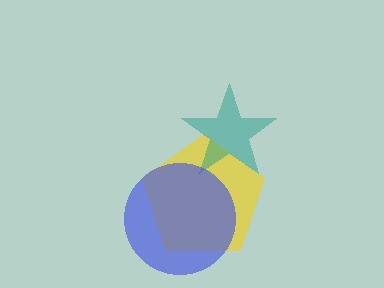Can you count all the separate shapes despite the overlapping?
Yes, there are 3 separate shapes.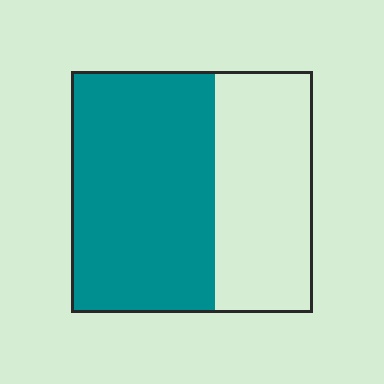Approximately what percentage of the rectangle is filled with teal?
Approximately 60%.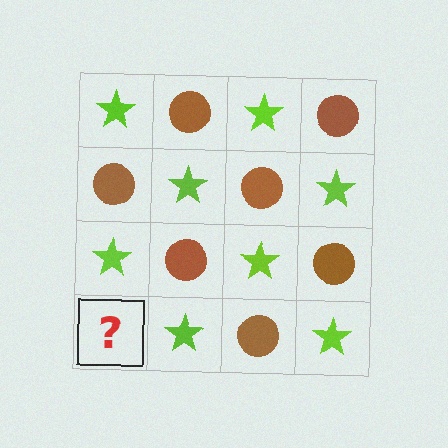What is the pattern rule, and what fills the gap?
The rule is that it alternates lime star and brown circle in a checkerboard pattern. The gap should be filled with a brown circle.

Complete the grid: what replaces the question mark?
The question mark should be replaced with a brown circle.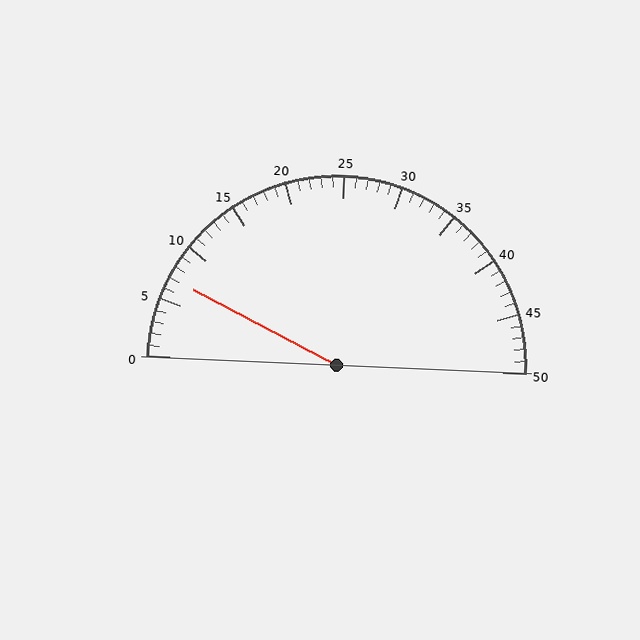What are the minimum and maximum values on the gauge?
The gauge ranges from 0 to 50.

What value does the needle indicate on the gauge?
The needle indicates approximately 7.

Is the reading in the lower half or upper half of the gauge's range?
The reading is in the lower half of the range (0 to 50).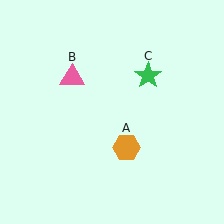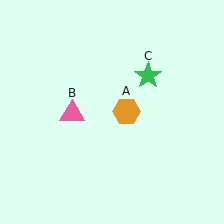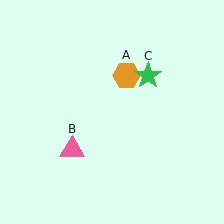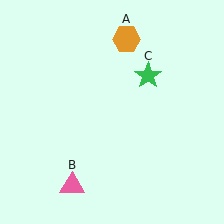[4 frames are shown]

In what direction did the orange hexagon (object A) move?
The orange hexagon (object A) moved up.